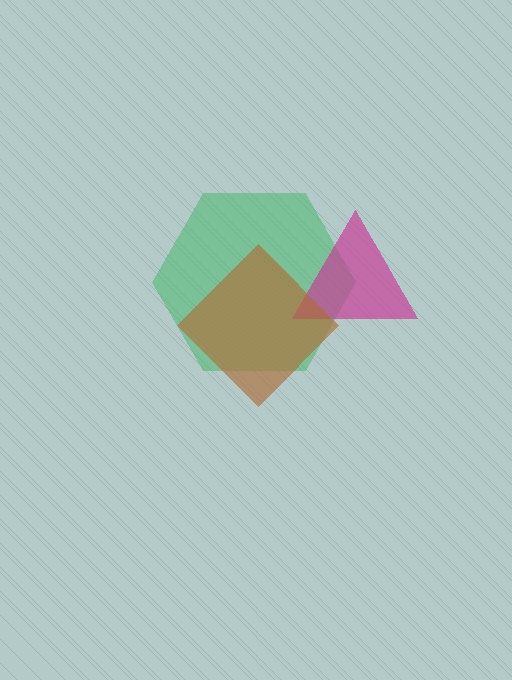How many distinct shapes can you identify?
There are 3 distinct shapes: a green hexagon, a magenta triangle, a brown diamond.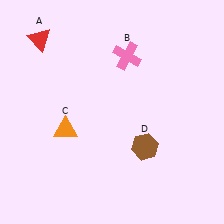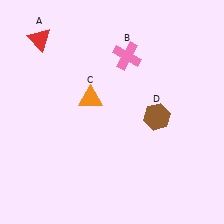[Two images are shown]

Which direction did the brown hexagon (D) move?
The brown hexagon (D) moved up.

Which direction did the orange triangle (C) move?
The orange triangle (C) moved up.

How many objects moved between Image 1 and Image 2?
2 objects moved between the two images.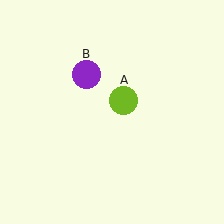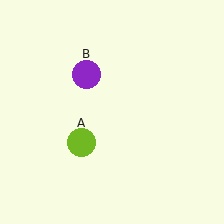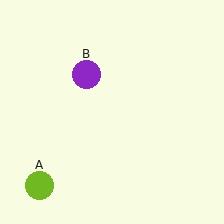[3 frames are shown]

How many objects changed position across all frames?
1 object changed position: lime circle (object A).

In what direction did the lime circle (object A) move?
The lime circle (object A) moved down and to the left.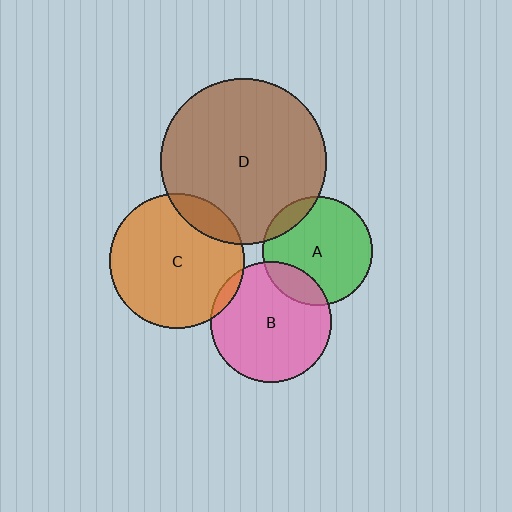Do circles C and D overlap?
Yes.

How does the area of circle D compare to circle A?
Approximately 2.3 times.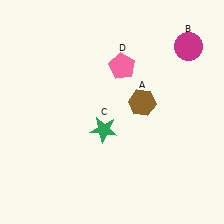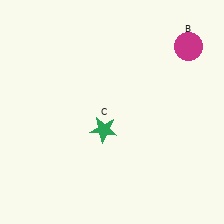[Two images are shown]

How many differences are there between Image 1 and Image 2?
There are 2 differences between the two images.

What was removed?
The brown hexagon (A), the pink pentagon (D) were removed in Image 2.